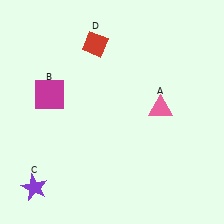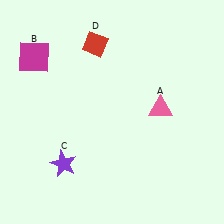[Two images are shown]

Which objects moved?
The objects that moved are: the magenta square (B), the purple star (C).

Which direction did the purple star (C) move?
The purple star (C) moved right.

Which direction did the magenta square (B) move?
The magenta square (B) moved up.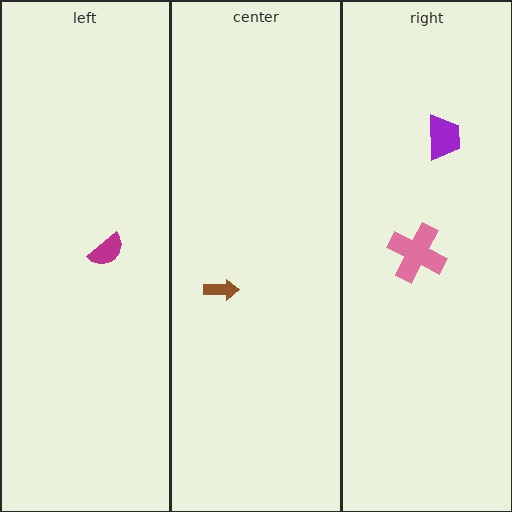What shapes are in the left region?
The magenta semicircle.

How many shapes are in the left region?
1.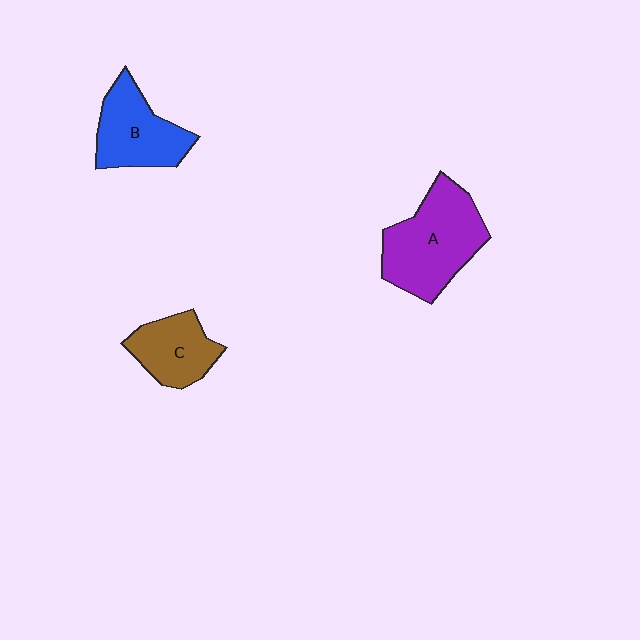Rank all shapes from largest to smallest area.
From largest to smallest: A (purple), B (blue), C (brown).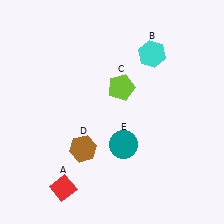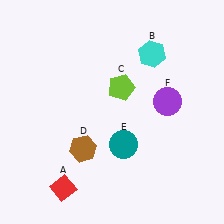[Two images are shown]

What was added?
A purple circle (F) was added in Image 2.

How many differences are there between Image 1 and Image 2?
There is 1 difference between the two images.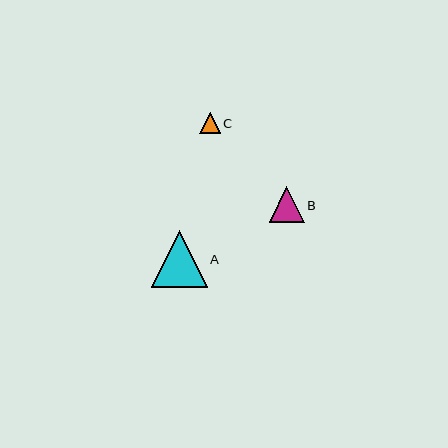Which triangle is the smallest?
Triangle C is the smallest with a size of approximately 20 pixels.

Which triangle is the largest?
Triangle A is the largest with a size of approximately 56 pixels.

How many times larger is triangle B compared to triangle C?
Triangle B is approximately 1.7 times the size of triangle C.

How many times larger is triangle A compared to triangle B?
Triangle A is approximately 1.6 times the size of triangle B.